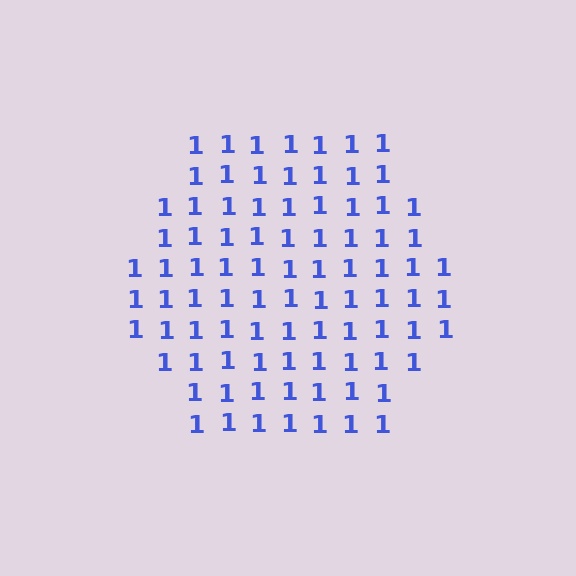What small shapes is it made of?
It is made of small digit 1's.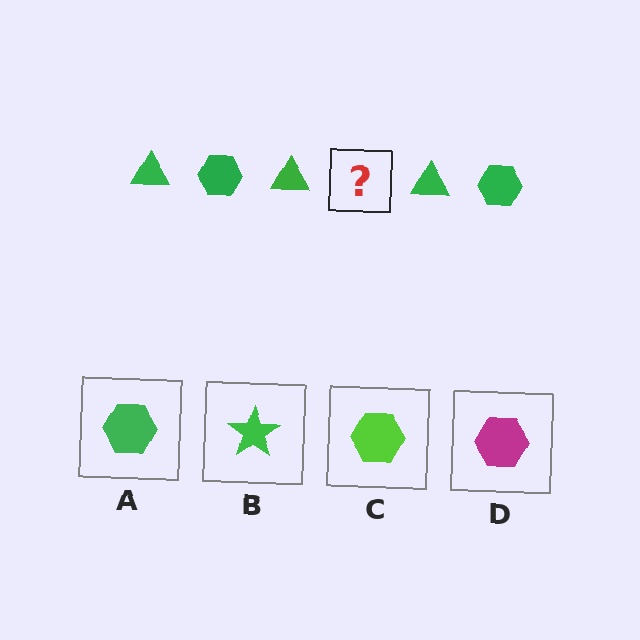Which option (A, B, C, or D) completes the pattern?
A.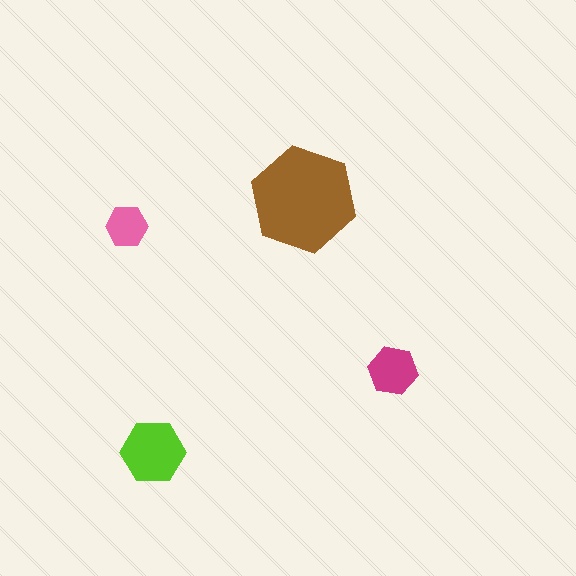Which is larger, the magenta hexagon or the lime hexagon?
The lime one.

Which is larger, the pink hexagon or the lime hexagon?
The lime one.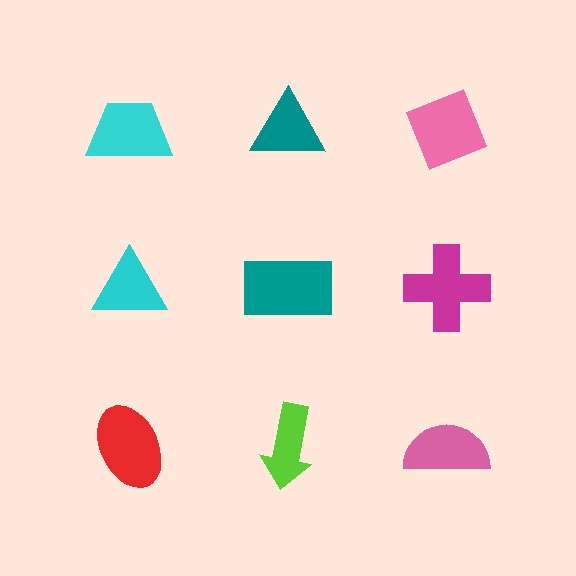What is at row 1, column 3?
A pink diamond.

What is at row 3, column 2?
A lime arrow.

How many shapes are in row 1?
3 shapes.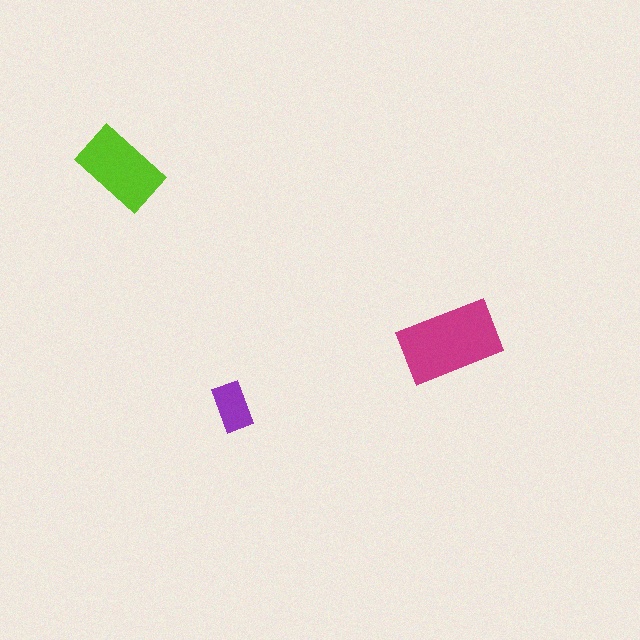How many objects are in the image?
There are 3 objects in the image.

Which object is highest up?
The lime rectangle is topmost.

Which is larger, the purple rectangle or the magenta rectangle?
The magenta one.